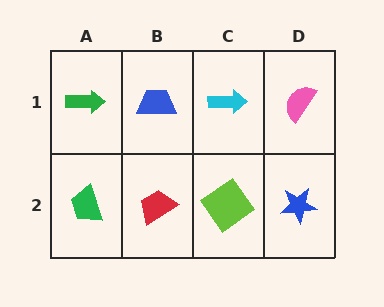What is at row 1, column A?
A green arrow.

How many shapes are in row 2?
4 shapes.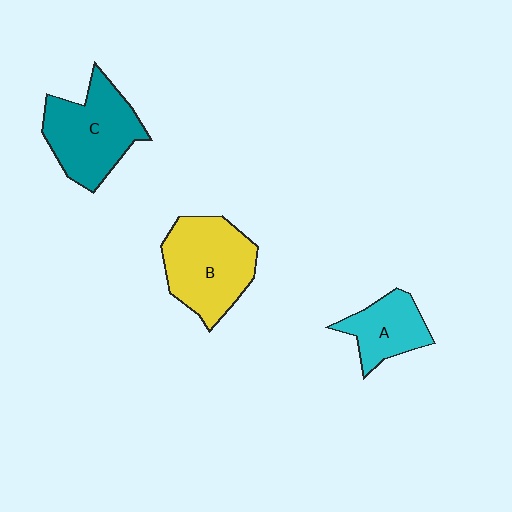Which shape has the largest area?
Shape B (yellow).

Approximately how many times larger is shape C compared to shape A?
Approximately 1.6 times.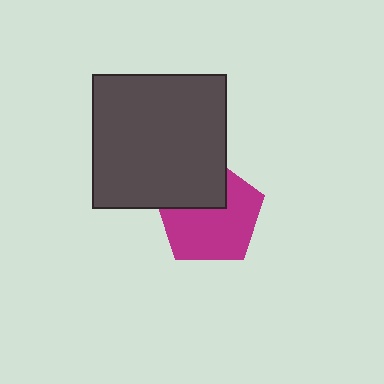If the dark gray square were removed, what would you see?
You would see the complete magenta pentagon.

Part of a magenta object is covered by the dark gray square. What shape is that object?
It is a pentagon.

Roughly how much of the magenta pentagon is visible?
Most of it is visible (roughly 66%).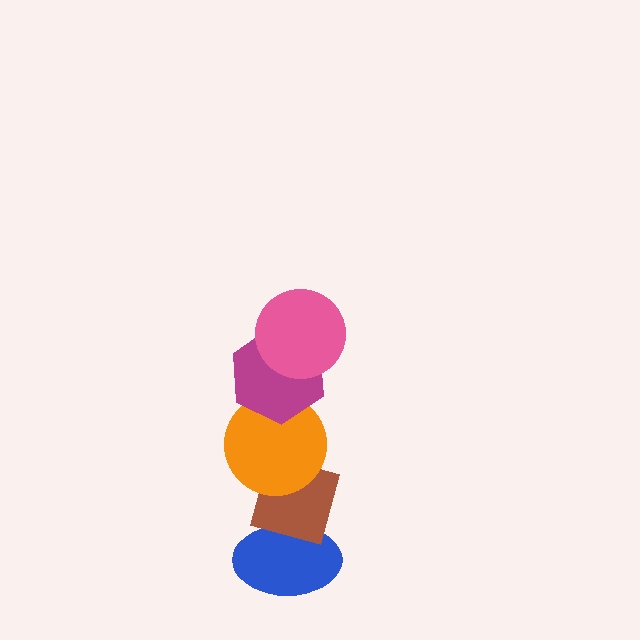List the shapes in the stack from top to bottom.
From top to bottom: the pink circle, the magenta hexagon, the orange circle, the brown diamond, the blue ellipse.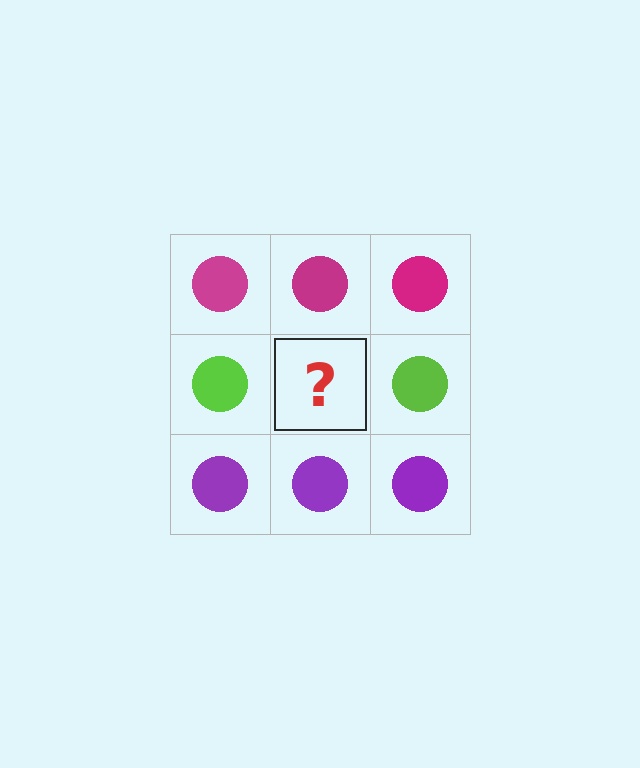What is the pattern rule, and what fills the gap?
The rule is that each row has a consistent color. The gap should be filled with a lime circle.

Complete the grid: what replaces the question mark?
The question mark should be replaced with a lime circle.